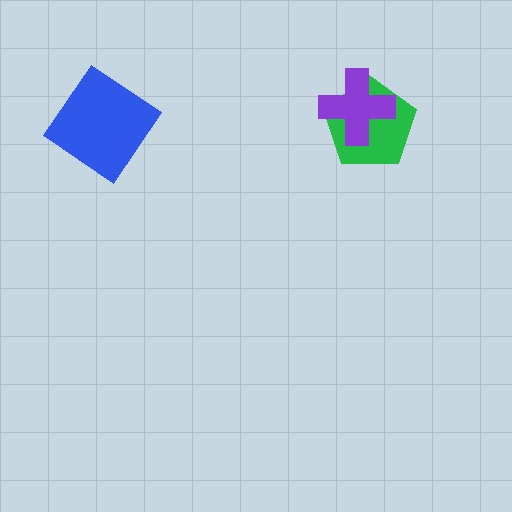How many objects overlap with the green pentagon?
1 object overlaps with the green pentagon.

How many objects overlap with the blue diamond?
0 objects overlap with the blue diamond.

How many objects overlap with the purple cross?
1 object overlaps with the purple cross.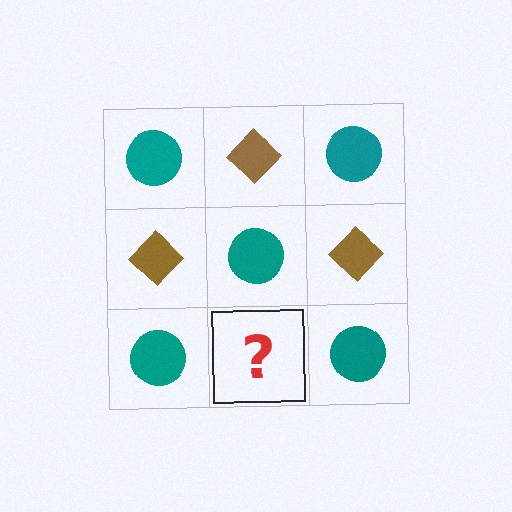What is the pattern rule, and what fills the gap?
The rule is that it alternates teal circle and brown diamond in a checkerboard pattern. The gap should be filled with a brown diamond.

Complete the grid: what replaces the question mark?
The question mark should be replaced with a brown diamond.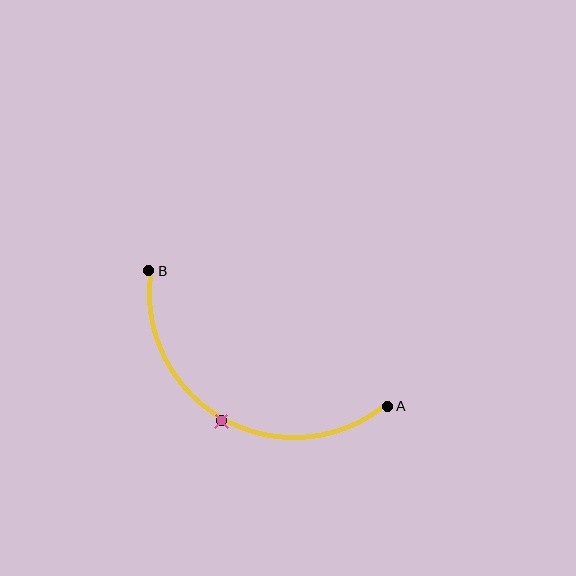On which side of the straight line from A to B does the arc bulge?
The arc bulges below the straight line connecting A and B.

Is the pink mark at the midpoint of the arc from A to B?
Yes. The pink mark lies on the arc at equal arc-length from both A and B — it is the arc midpoint.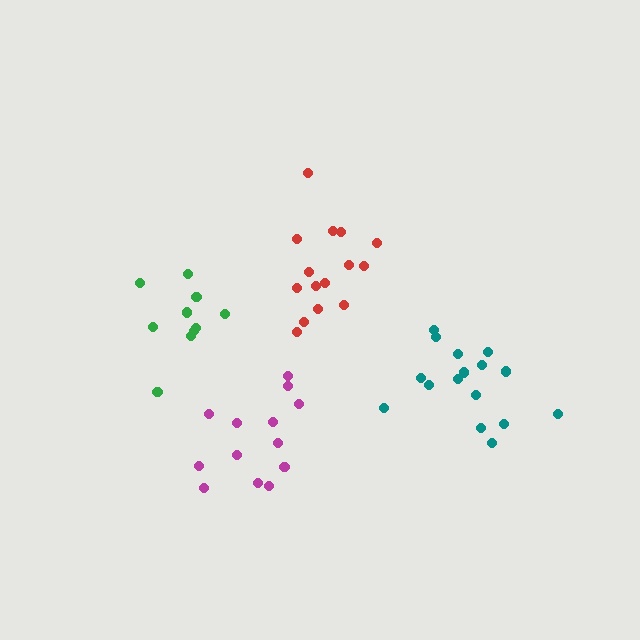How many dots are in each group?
Group 1: 15 dots, Group 2: 13 dots, Group 3: 16 dots, Group 4: 10 dots (54 total).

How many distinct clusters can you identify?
There are 4 distinct clusters.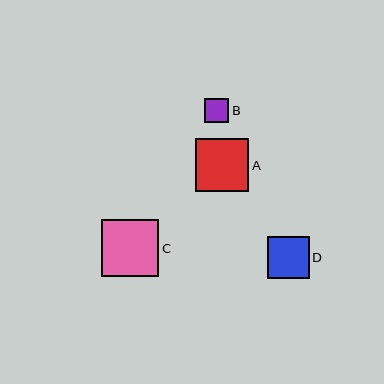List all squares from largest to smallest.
From largest to smallest: C, A, D, B.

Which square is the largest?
Square C is the largest with a size of approximately 57 pixels.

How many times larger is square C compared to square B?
Square C is approximately 2.4 times the size of square B.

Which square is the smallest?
Square B is the smallest with a size of approximately 24 pixels.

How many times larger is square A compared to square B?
Square A is approximately 2.2 times the size of square B.